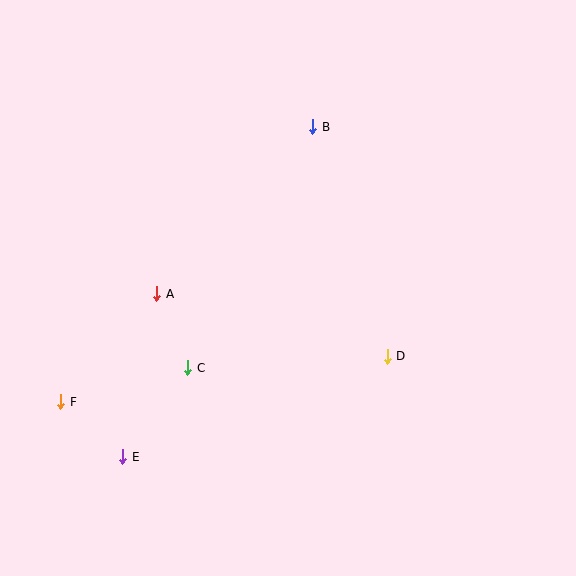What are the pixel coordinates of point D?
Point D is at (387, 356).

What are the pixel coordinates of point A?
Point A is at (157, 294).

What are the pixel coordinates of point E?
Point E is at (123, 457).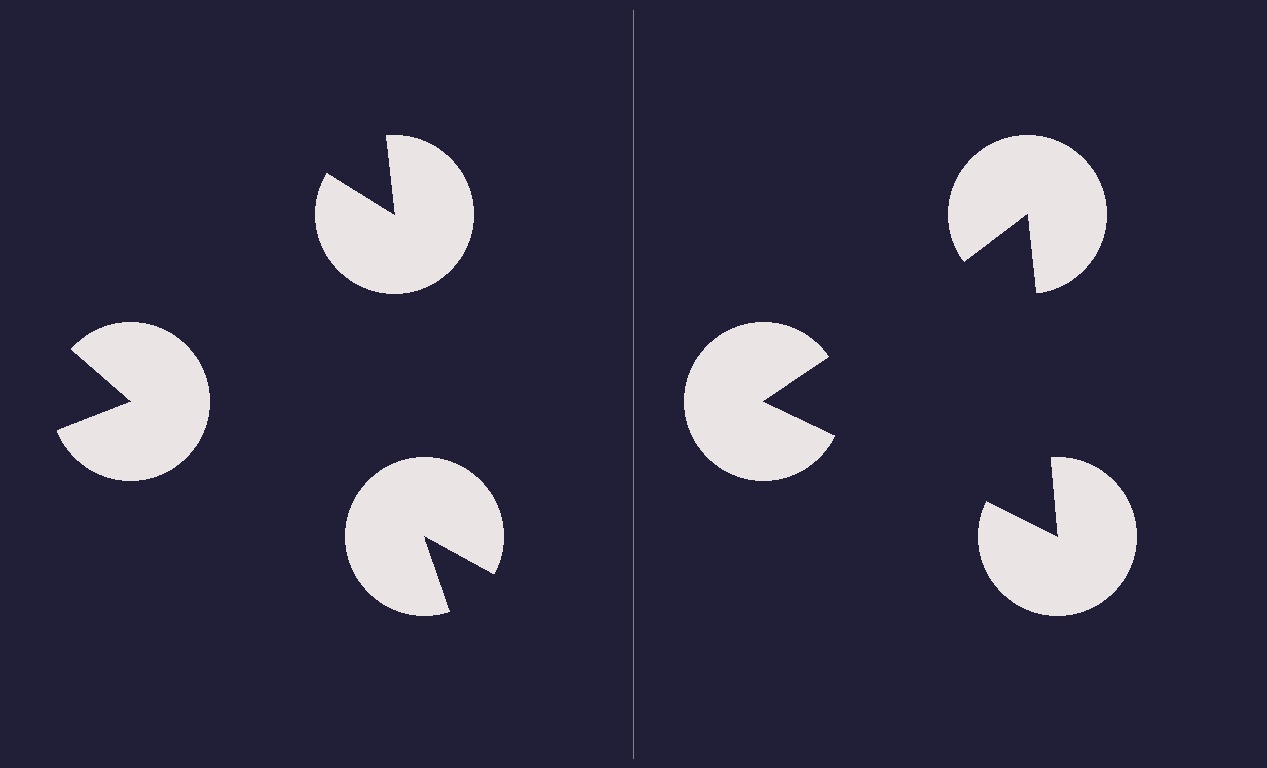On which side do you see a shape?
An illusory triangle appears on the right side. On the left side the wedge cuts are rotated, so no coherent shape forms.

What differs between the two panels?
The pac-man discs are positioned identically on both sides; only the wedge orientations differ. On the right they align to a triangle; on the left they are misaligned.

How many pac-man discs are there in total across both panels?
6 — 3 on each side.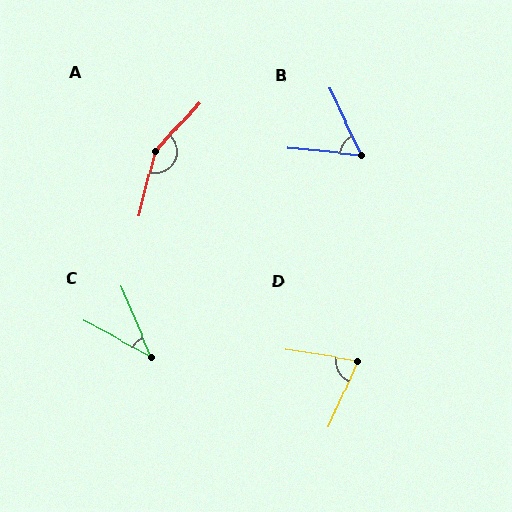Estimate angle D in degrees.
Approximately 75 degrees.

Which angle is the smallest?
C, at approximately 39 degrees.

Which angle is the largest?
A, at approximately 153 degrees.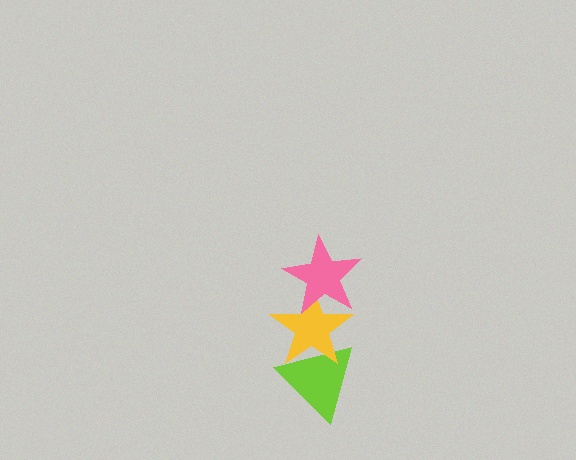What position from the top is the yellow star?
The yellow star is 2nd from the top.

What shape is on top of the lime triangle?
The yellow star is on top of the lime triangle.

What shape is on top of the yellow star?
The pink star is on top of the yellow star.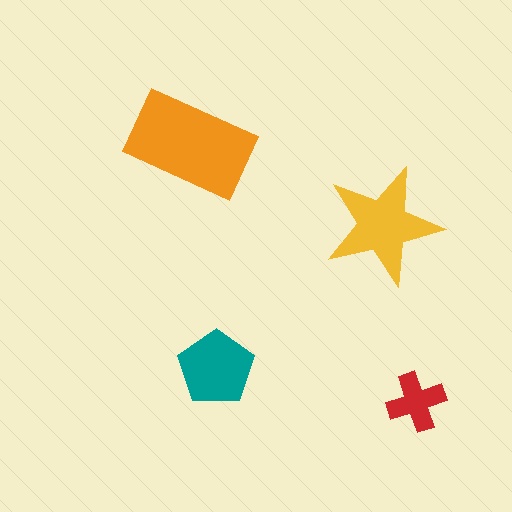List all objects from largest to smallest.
The orange rectangle, the yellow star, the teal pentagon, the red cross.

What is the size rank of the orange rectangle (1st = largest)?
1st.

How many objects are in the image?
There are 4 objects in the image.